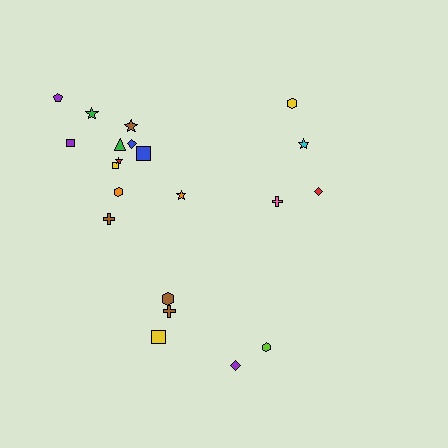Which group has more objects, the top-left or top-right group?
The top-left group.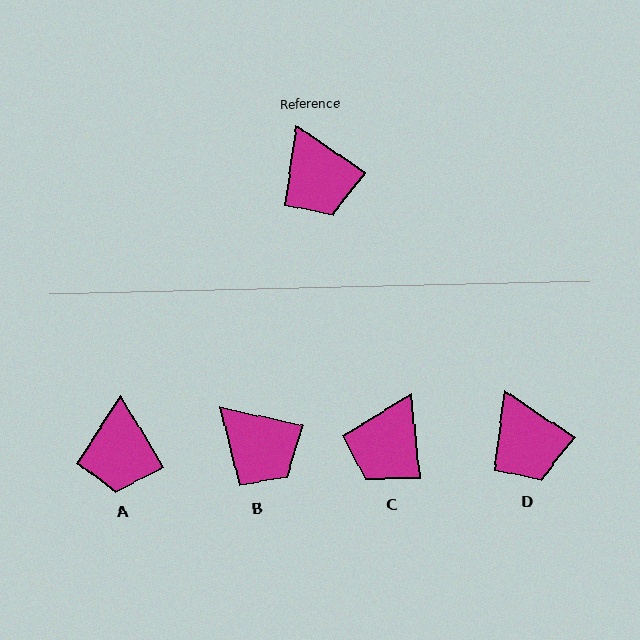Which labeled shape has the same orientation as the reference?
D.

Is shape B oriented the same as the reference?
No, it is off by about 22 degrees.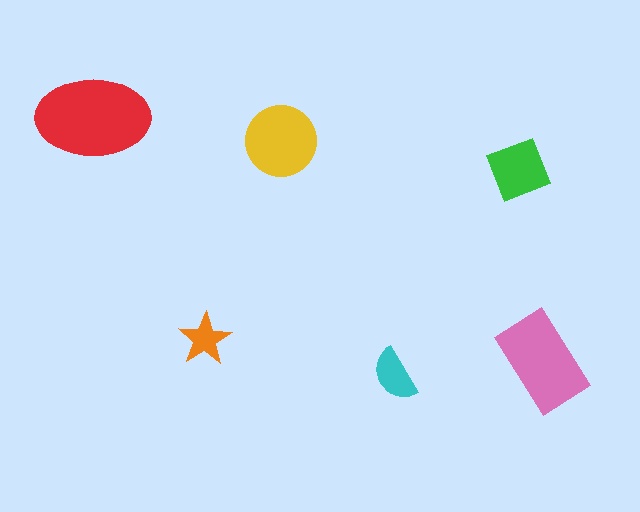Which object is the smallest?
The orange star.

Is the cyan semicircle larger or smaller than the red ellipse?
Smaller.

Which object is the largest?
The red ellipse.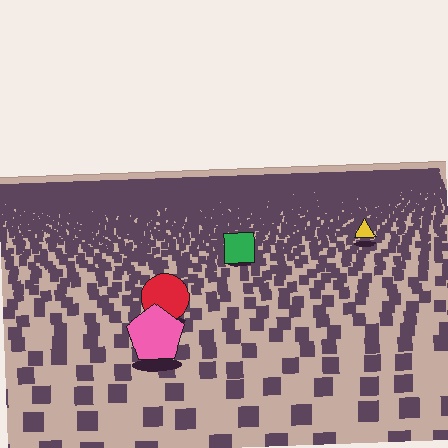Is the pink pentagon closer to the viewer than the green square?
Yes. The pink pentagon is closer — you can tell from the texture gradient: the ground texture is coarser near it.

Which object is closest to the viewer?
The pink pentagon is closest. The texture marks near it are larger and more spread out.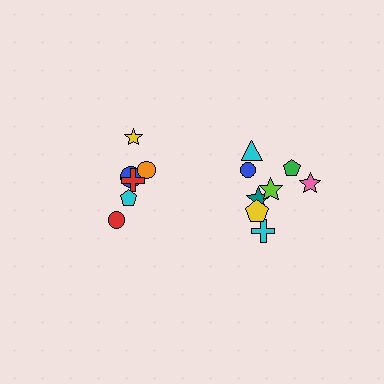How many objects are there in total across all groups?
There are 14 objects.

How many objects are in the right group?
There are 8 objects.